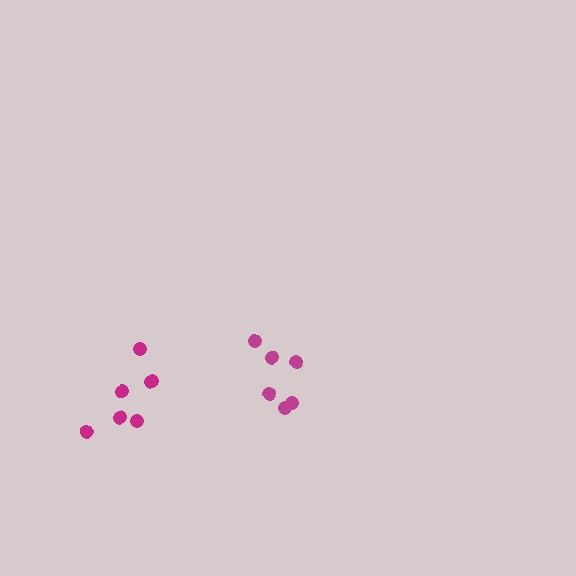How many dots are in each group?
Group 1: 6 dots, Group 2: 6 dots (12 total).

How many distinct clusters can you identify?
There are 2 distinct clusters.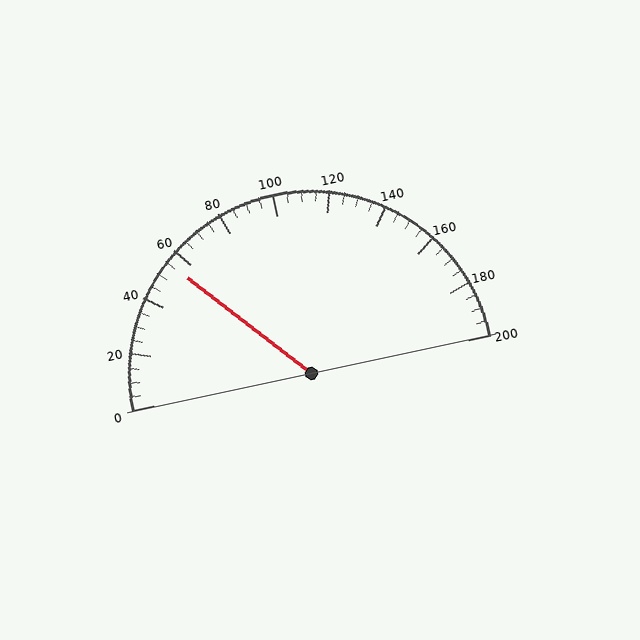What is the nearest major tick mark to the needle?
The nearest major tick mark is 60.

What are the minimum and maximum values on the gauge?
The gauge ranges from 0 to 200.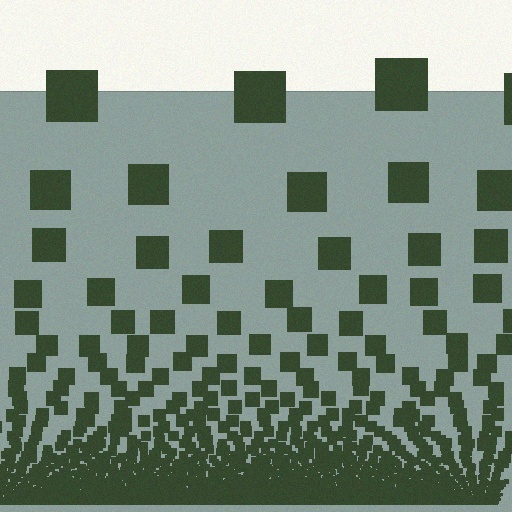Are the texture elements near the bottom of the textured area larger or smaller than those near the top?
Smaller. The gradient is inverted — elements near the bottom are smaller and denser.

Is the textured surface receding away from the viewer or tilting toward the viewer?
The surface appears to tilt toward the viewer. Texture elements get larger and sparser toward the top.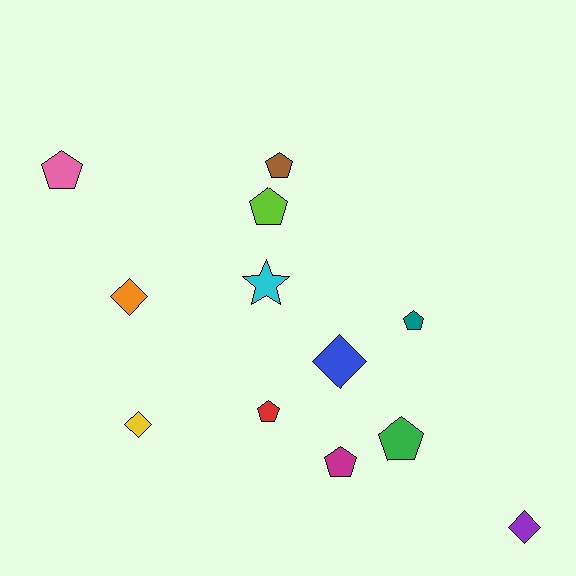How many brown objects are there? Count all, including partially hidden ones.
There is 1 brown object.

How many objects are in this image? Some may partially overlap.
There are 12 objects.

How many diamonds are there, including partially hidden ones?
There are 4 diamonds.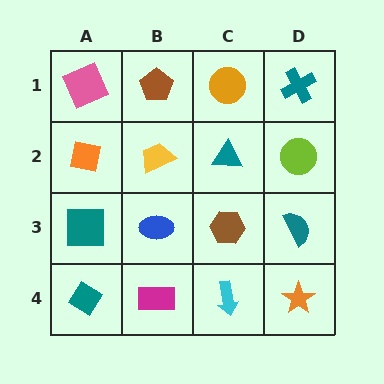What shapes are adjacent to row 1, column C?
A teal triangle (row 2, column C), a brown pentagon (row 1, column B), a teal cross (row 1, column D).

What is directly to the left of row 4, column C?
A magenta rectangle.